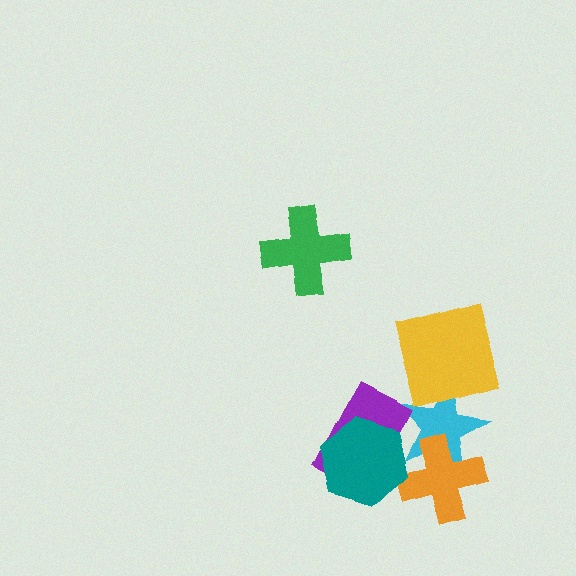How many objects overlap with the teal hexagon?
3 objects overlap with the teal hexagon.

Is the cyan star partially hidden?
Yes, it is partially covered by another shape.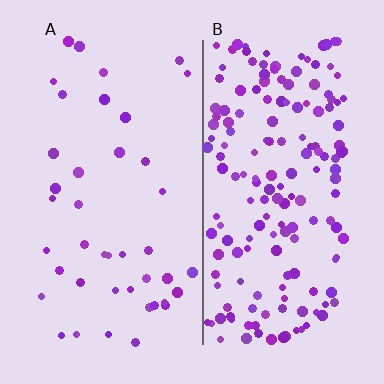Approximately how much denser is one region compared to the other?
Approximately 4.1× — region B over region A.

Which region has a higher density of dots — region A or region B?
B (the right).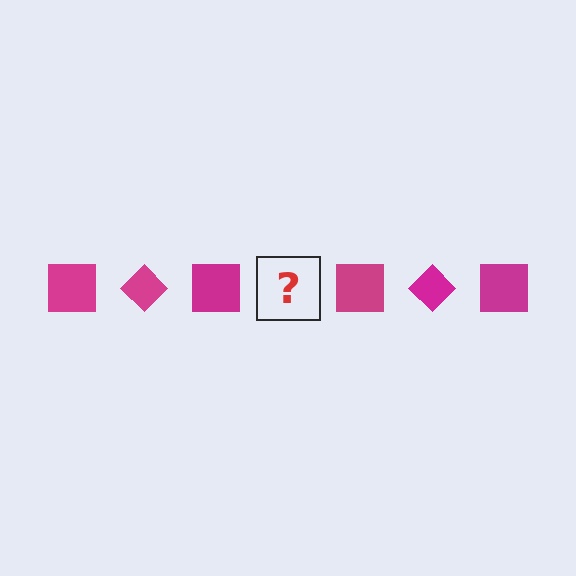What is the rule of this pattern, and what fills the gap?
The rule is that the pattern cycles through square, diamond shapes in magenta. The gap should be filled with a magenta diamond.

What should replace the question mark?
The question mark should be replaced with a magenta diamond.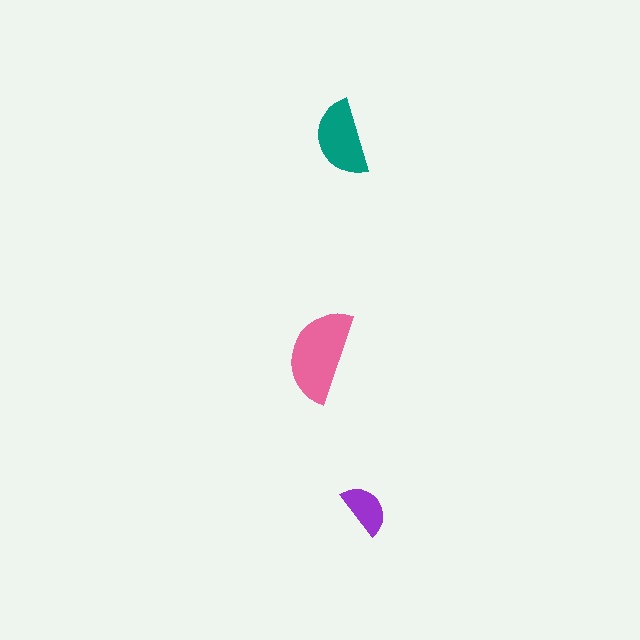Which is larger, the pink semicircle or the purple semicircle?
The pink one.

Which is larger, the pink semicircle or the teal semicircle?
The pink one.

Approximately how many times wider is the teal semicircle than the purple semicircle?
About 1.5 times wider.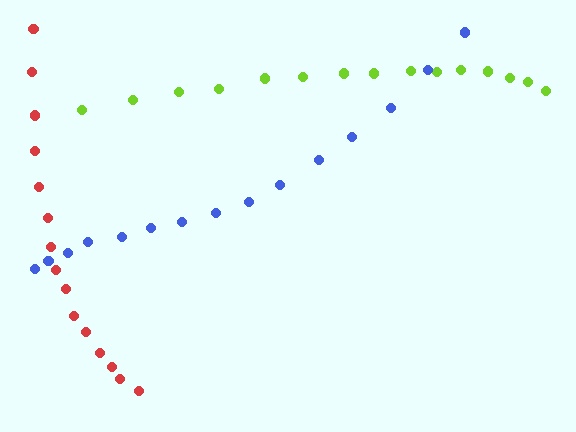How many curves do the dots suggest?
There are 3 distinct paths.